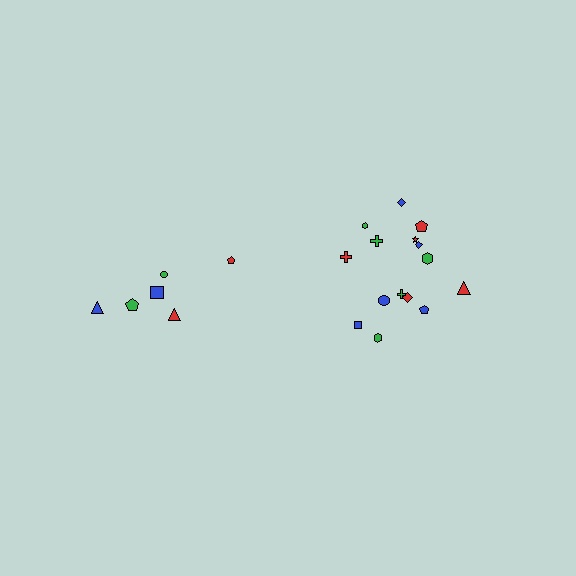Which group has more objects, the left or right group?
The right group.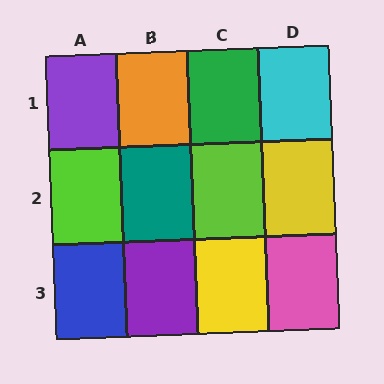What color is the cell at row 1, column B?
Orange.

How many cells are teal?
1 cell is teal.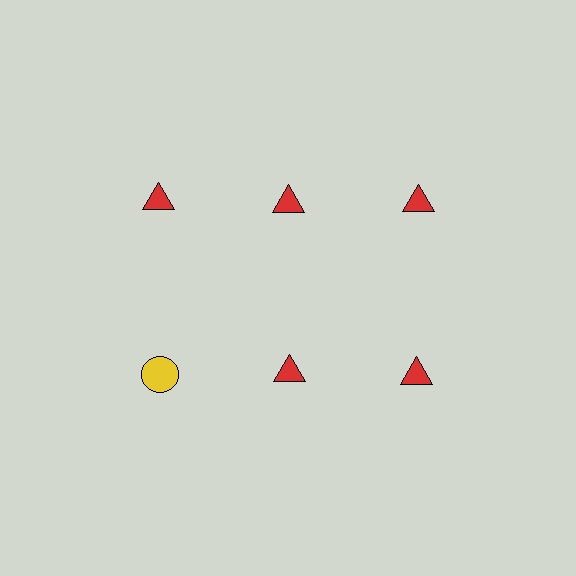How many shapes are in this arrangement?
There are 6 shapes arranged in a grid pattern.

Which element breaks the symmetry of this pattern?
The yellow circle in the second row, leftmost column breaks the symmetry. All other shapes are red triangles.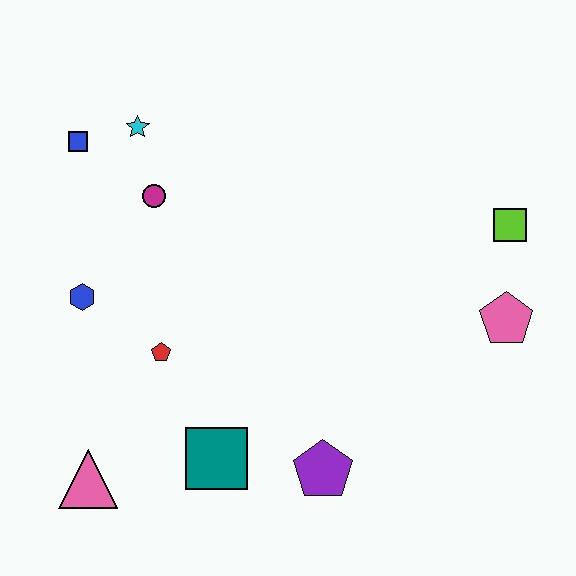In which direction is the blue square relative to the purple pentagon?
The blue square is above the purple pentagon.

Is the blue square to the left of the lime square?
Yes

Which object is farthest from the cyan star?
The pink pentagon is farthest from the cyan star.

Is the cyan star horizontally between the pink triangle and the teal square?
Yes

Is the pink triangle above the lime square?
No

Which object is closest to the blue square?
The cyan star is closest to the blue square.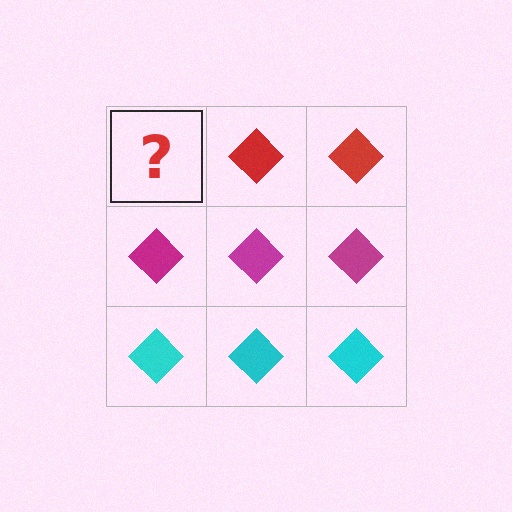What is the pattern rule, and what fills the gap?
The rule is that each row has a consistent color. The gap should be filled with a red diamond.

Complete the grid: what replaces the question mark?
The question mark should be replaced with a red diamond.